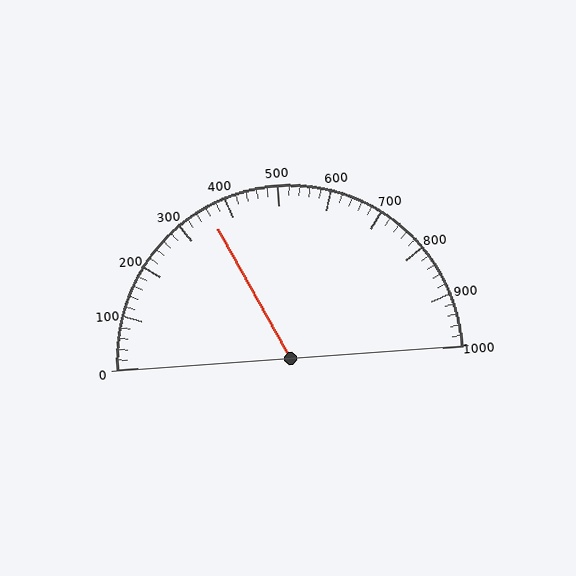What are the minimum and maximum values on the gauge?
The gauge ranges from 0 to 1000.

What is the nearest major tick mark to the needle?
The nearest major tick mark is 400.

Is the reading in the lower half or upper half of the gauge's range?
The reading is in the lower half of the range (0 to 1000).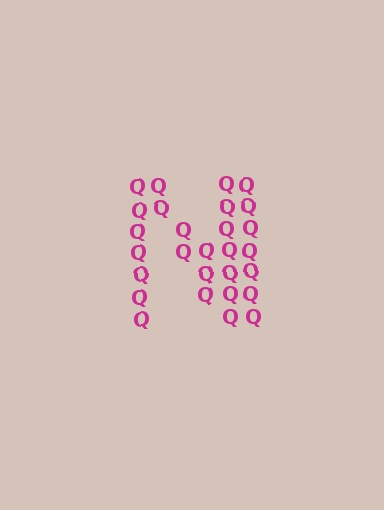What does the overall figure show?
The overall figure shows the letter N.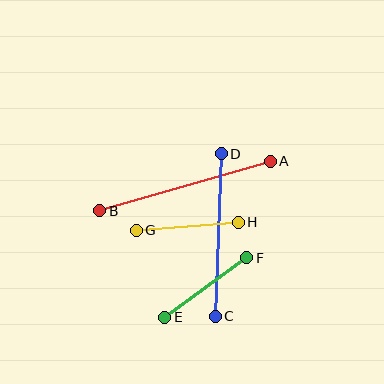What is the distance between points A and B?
The distance is approximately 178 pixels.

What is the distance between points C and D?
The distance is approximately 162 pixels.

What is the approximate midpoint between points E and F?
The midpoint is at approximately (206, 287) pixels.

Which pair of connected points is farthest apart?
Points A and B are farthest apart.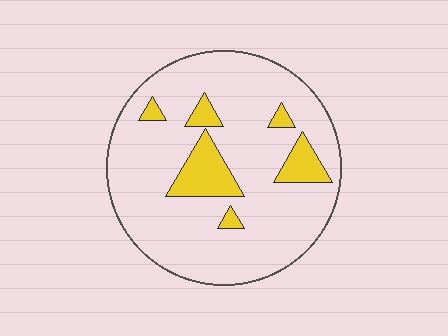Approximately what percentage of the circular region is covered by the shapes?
Approximately 15%.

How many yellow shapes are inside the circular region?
6.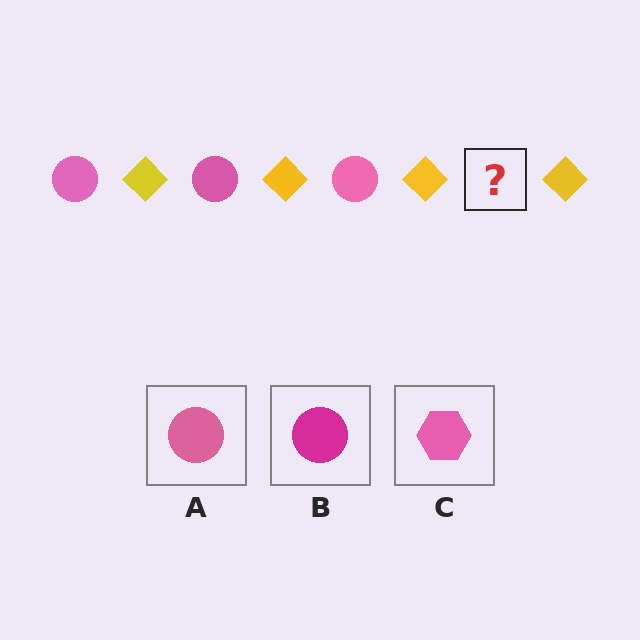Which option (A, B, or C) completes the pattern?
A.